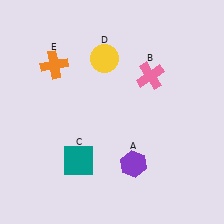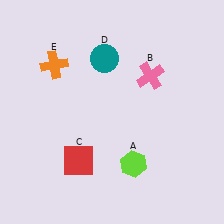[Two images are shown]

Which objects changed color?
A changed from purple to lime. C changed from teal to red. D changed from yellow to teal.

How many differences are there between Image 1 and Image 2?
There are 3 differences between the two images.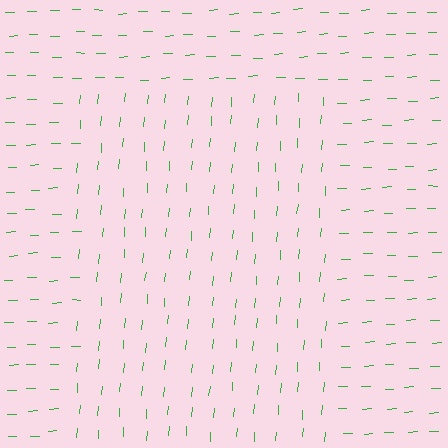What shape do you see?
I see a rectangle.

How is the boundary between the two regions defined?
The boundary is defined purely by a change in line orientation (approximately 83 degrees difference). All lines are the same color and thickness.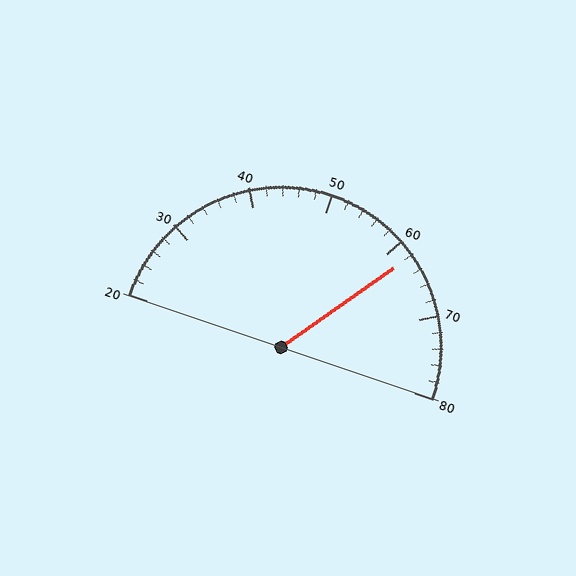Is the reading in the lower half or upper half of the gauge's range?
The reading is in the upper half of the range (20 to 80).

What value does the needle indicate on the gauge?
The needle indicates approximately 62.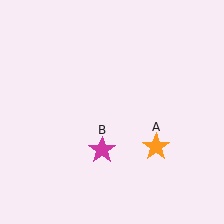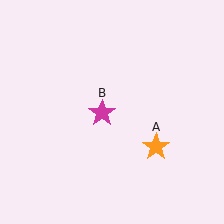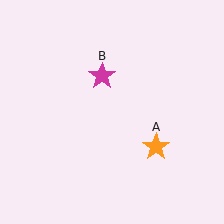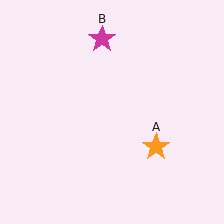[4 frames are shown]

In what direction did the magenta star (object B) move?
The magenta star (object B) moved up.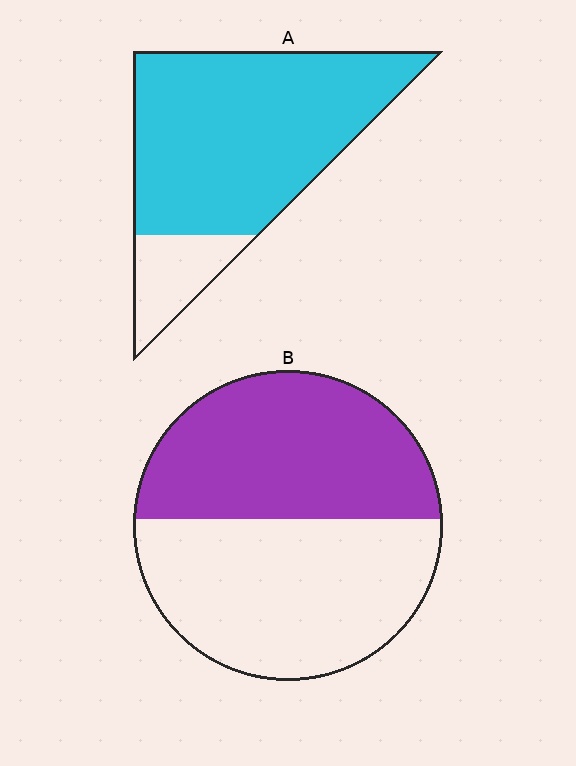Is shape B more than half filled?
Roughly half.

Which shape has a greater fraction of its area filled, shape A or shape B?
Shape A.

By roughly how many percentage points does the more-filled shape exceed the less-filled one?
By roughly 35 percentage points (A over B).